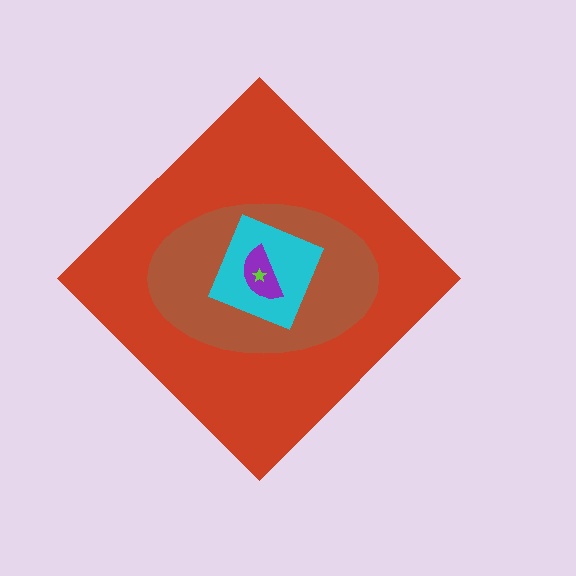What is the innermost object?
The lime star.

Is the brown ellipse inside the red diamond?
Yes.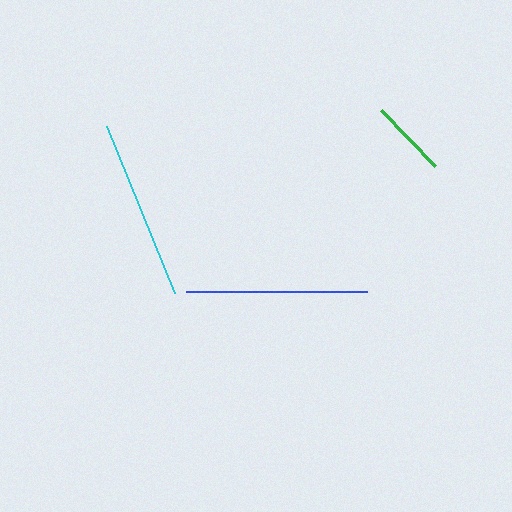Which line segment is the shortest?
The green line is the shortest at approximately 78 pixels.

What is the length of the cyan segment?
The cyan segment is approximately 181 pixels long.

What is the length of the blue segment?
The blue segment is approximately 182 pixels long.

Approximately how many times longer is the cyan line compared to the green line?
The cyan line is approximately 2.3 times the length of the green line.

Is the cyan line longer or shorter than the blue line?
The blue line is longer than the cyan line.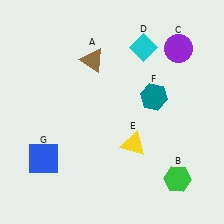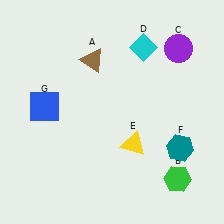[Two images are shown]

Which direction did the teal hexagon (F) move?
The teal hexagon (F) moved down.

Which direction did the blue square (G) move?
The blue square (G) moved up.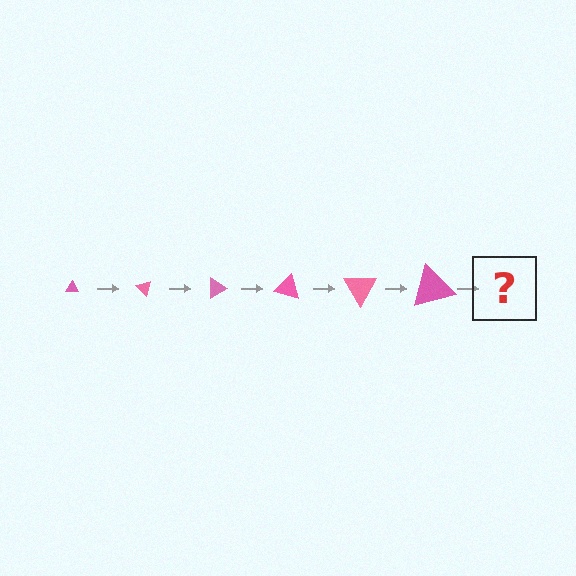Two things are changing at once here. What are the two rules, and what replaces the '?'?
The two rules are that the triangle grows larger each step and it rotates 45 degrees each step. The '?' should be a triangle, larger than the previous one and rotated 270 degrees from the start.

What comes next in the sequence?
The next element should be a triangle, larger than the previous one and rotated 270 degrees from the start.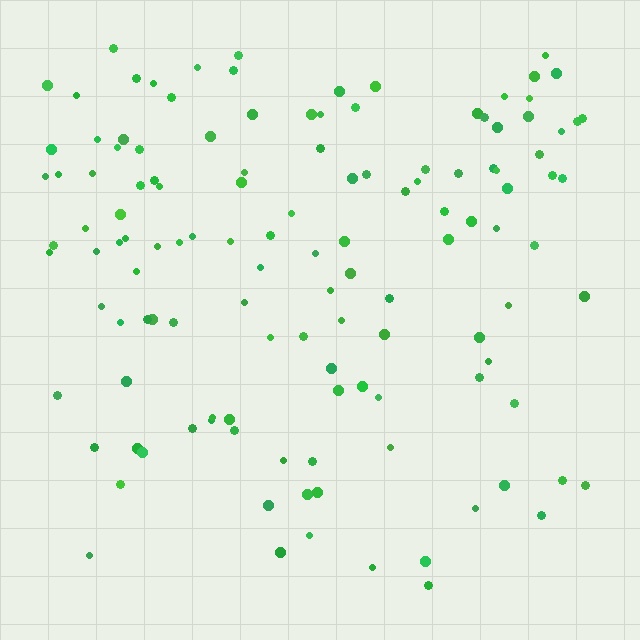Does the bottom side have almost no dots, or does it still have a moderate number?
Still a moderate number, just noticeably fewer than the top.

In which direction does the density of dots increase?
From bottom to top, with the top side densest.